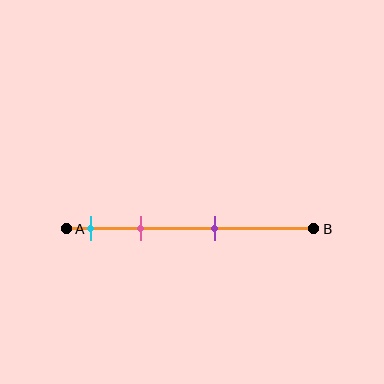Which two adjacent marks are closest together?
The cyan and pink marks are the closest adjacent pair.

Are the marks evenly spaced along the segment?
No, the marks are not evenly spaced.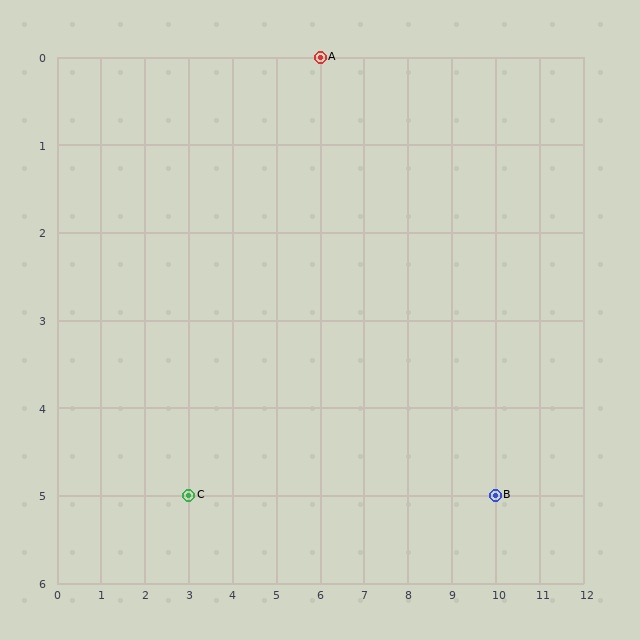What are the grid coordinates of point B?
Point B is at grid coordinates (10, 5).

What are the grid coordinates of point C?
Point C is at grid coordinates (3, 5).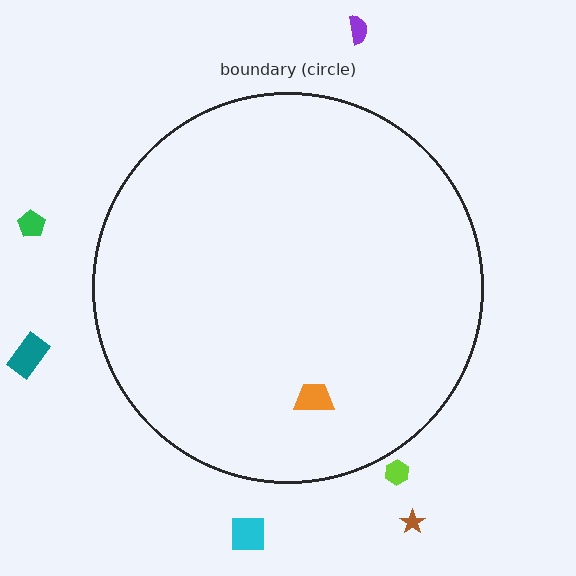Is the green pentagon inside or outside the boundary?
Outside.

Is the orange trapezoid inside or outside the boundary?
Inside.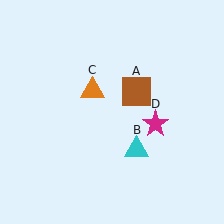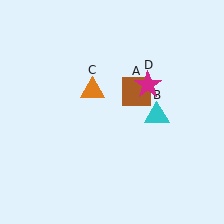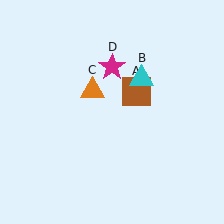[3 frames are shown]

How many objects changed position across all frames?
2 objects changed position: cyan triangle (object B), magenta star (object D).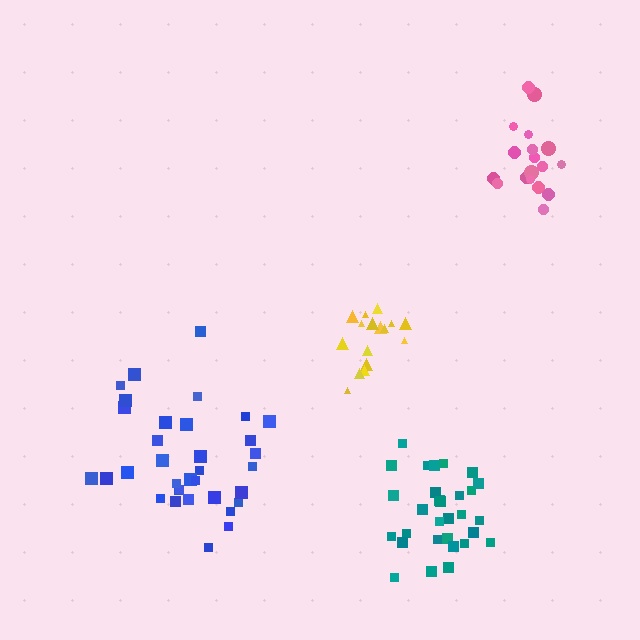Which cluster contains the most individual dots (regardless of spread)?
Blue (35).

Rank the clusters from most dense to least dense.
teal, pink, yellow, blue.